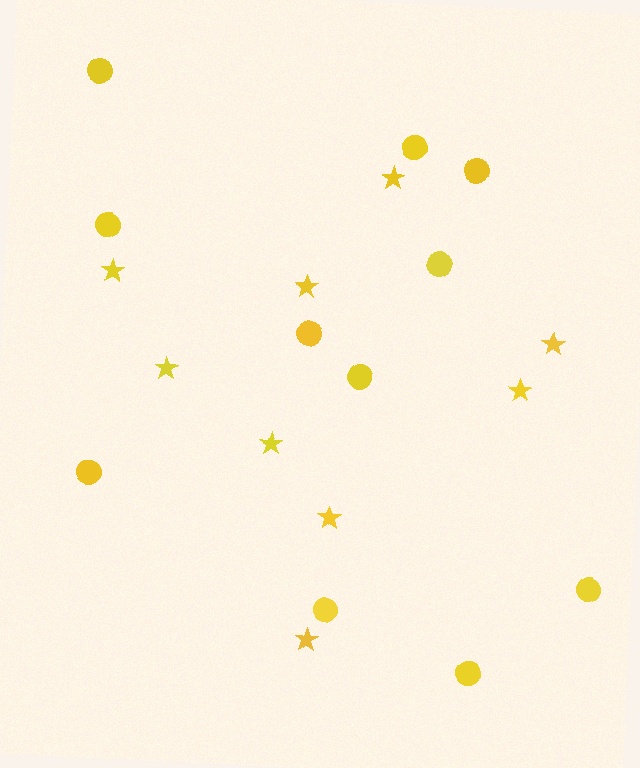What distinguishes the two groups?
There are 2 groups: one group of stars (9) and one group of circles (11).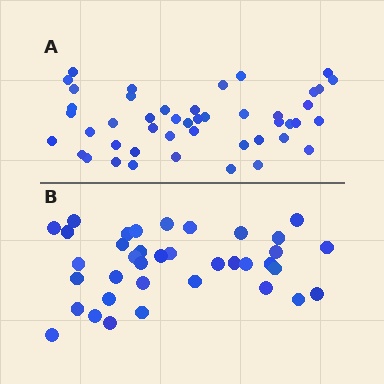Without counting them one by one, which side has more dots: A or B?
Region A (the top region) has more dots.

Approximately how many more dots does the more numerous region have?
Region A has roughly 8 or so more dots than region B.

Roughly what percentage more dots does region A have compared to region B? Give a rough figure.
About 25% more.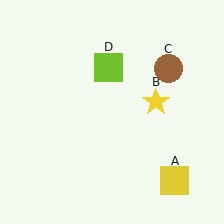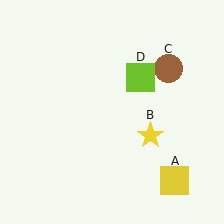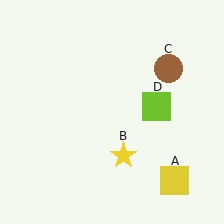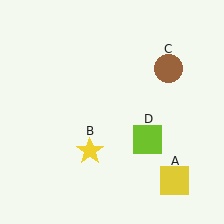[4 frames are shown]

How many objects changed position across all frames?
2 objects changed position: yellow star (object B), lime square (object D).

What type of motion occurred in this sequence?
The yellow star (object B), lime square (object D) rotated clockwise around the center of the scene.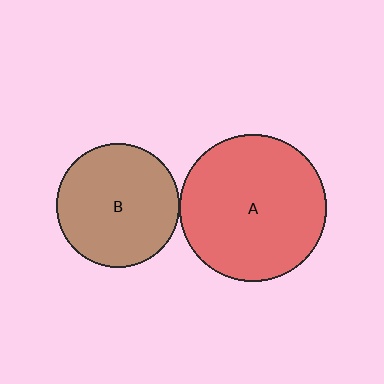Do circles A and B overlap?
Yes.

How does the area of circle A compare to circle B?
Approximately 1.4 times.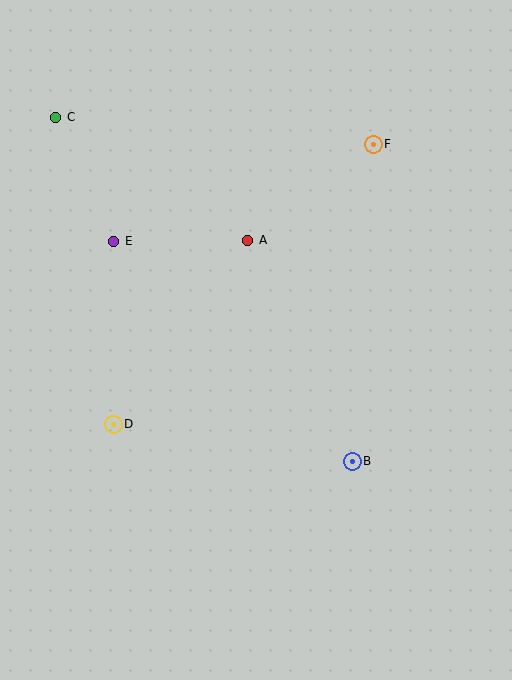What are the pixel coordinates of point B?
Point B is at (352, 461).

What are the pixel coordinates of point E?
Point E is at (114, 241).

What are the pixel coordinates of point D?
Point D is at (113, 424).